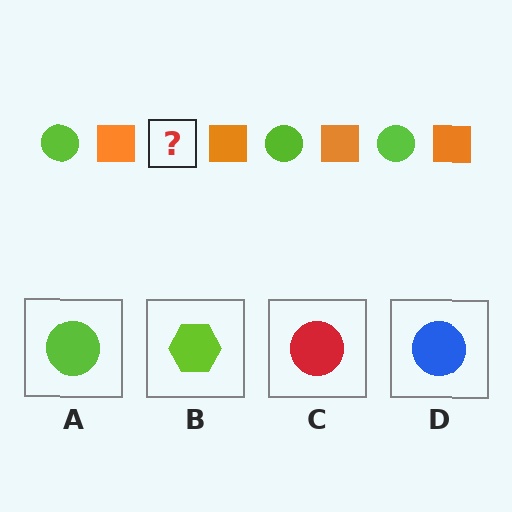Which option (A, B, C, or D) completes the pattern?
A.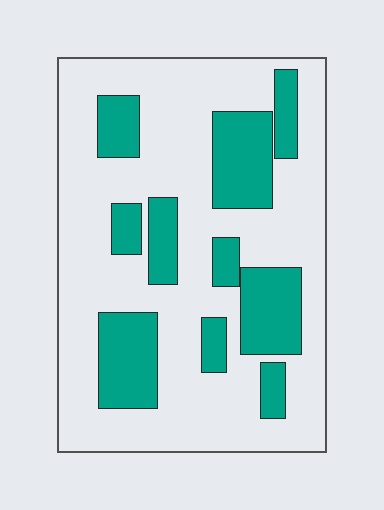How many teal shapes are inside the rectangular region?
10.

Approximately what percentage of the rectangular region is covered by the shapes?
Approximately 30%.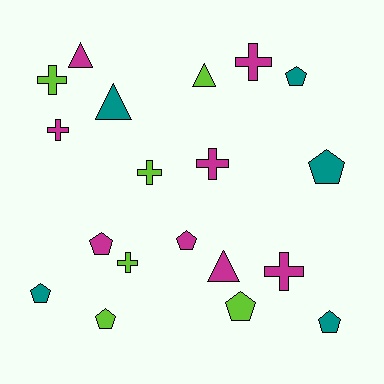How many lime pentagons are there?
There are 2 lime pentagons.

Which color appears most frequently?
Magenta, with 8 objects.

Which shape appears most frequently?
Pentagon, with 8 objects.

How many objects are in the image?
There are 19 objects.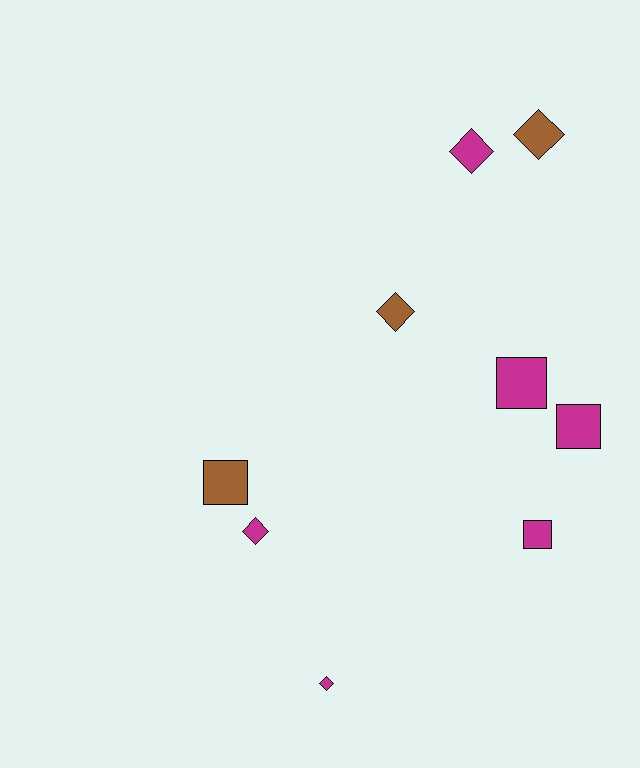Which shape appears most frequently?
Diamond, with 5 objects.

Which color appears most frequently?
Magenta, with 6 objects.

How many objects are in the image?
There are 9 objects.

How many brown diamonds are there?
There are 2 brown diamonds.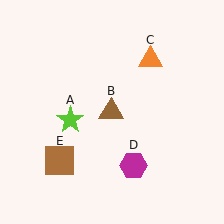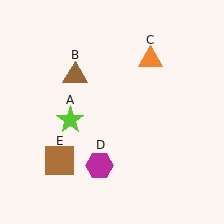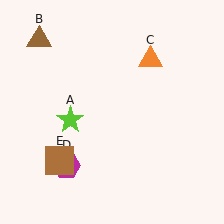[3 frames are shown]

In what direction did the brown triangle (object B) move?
The brown triangle (object B) moved up and to the left.